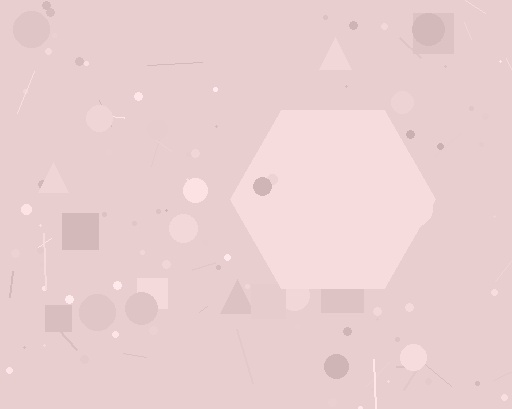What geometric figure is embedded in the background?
A hexagon is embedded in the background.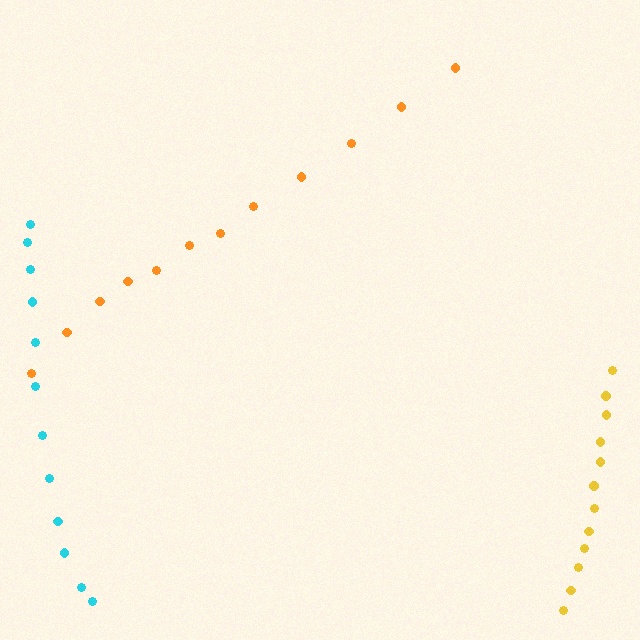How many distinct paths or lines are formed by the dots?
There are 3 distinct paths.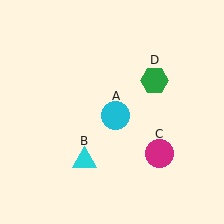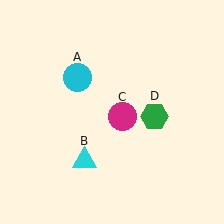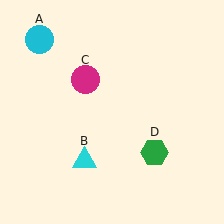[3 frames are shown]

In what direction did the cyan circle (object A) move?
The cyan circle (object A) moved up and to the left.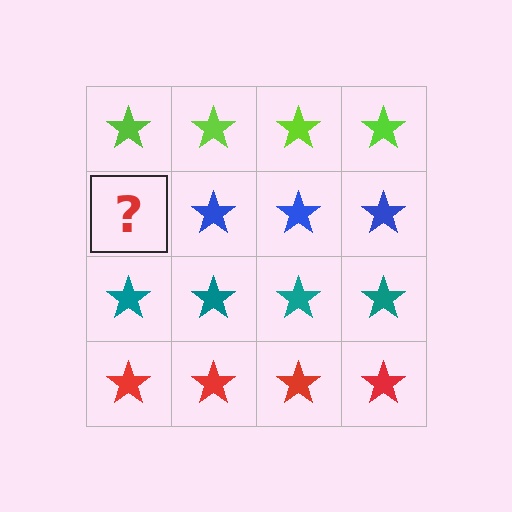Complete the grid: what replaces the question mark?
The question mark should be replaced with a blue star.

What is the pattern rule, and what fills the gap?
The rule is that each row has a consistent color. The gap should be filled with a blue star.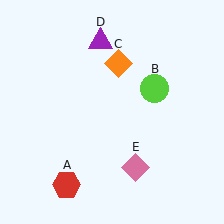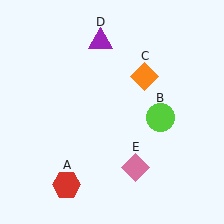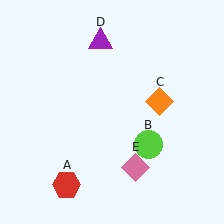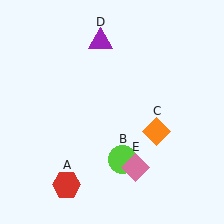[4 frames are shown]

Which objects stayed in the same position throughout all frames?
Red hexagon (object A) and purple triangle (object D) and pink diamond (object E) remained stationary.